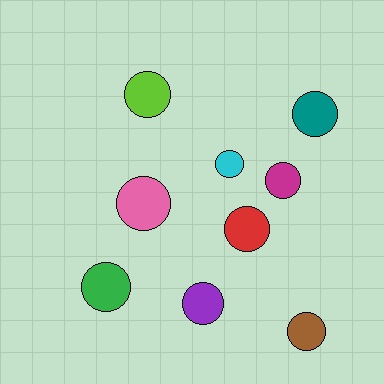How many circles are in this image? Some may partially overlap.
There are 9 circles.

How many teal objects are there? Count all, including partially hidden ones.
There is 1 teal object.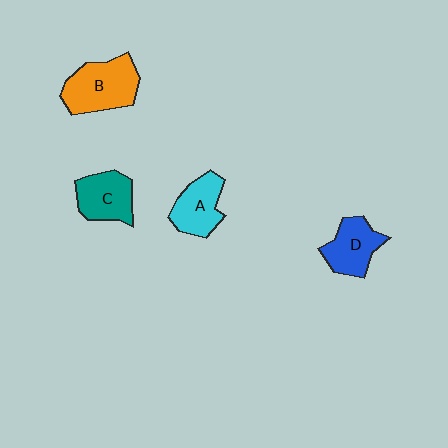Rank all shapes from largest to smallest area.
From largest to smallest: B (orange), C (teal), D (blue), A (cyan).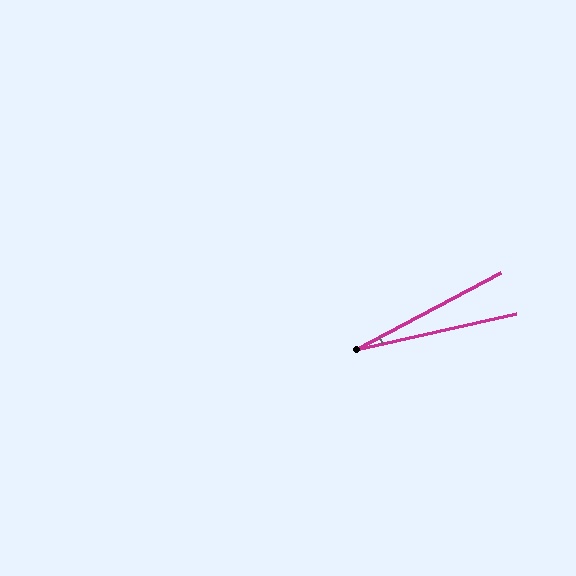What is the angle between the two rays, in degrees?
Approximately 15 degrees.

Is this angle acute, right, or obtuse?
It is acute.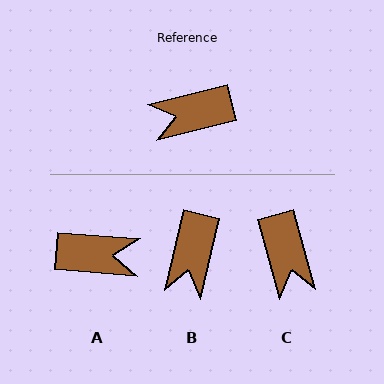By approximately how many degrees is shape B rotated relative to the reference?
Approximately 63 degrees counter-clockwise.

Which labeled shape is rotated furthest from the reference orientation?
A, about 162 degrees away.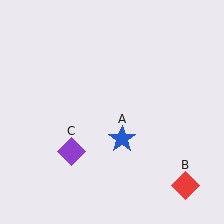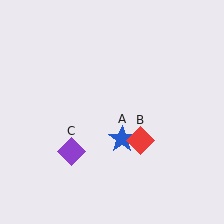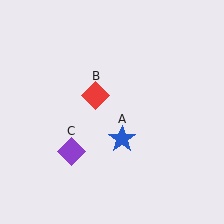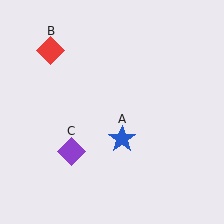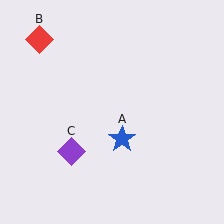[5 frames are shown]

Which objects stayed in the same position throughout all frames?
Blue star (object A) and purple diamond (object C) remained stationary.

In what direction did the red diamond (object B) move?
The red diamond (object B) moved up and to the left.